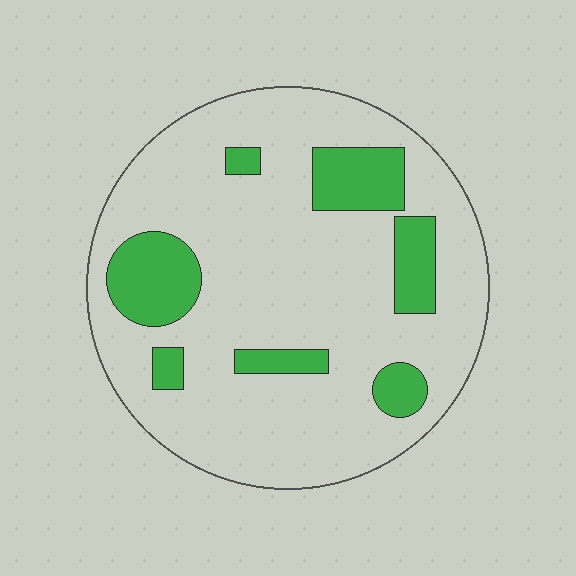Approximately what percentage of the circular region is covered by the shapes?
Approximately 20%.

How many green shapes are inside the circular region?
7.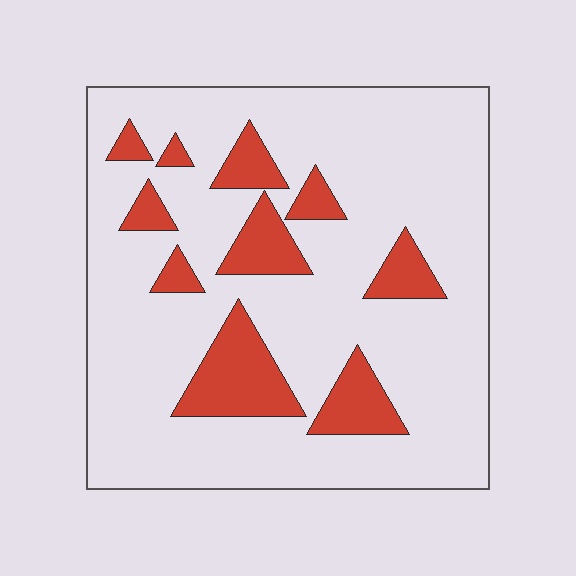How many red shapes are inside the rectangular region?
10.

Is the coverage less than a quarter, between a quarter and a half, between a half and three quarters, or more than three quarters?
Less than a quarter.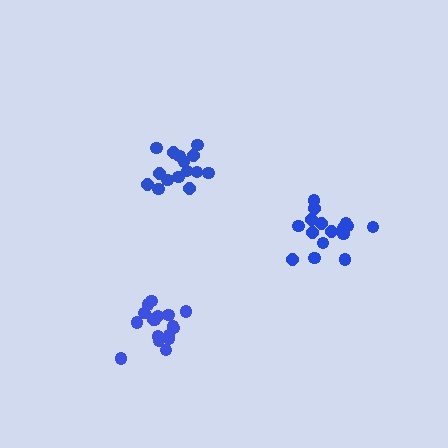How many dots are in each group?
Group 1: 15 dots, Group 2: 17 dots, Group 3: 16 dots (48 total).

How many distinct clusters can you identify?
There are 3 distinct clusters.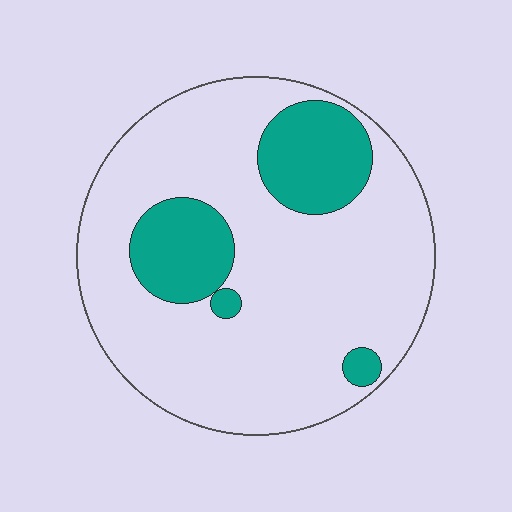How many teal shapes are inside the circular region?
4.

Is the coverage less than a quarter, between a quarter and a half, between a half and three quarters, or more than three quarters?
Less than a quarter.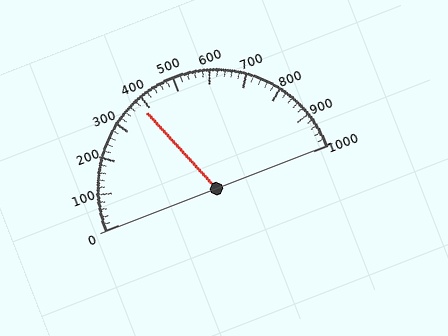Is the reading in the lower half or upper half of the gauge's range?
The reading is in the lower half of the range (0 to 1000).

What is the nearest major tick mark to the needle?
The nearest major tick mark is 400.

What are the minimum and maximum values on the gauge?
The gauge ranges from 0 to 1000.